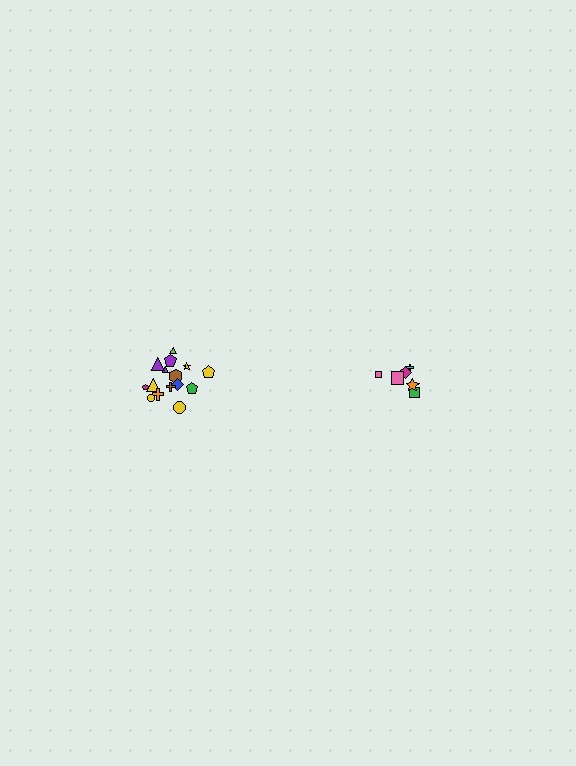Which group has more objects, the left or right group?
The left group.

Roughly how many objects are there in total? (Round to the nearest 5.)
Roughly 20 objects in total.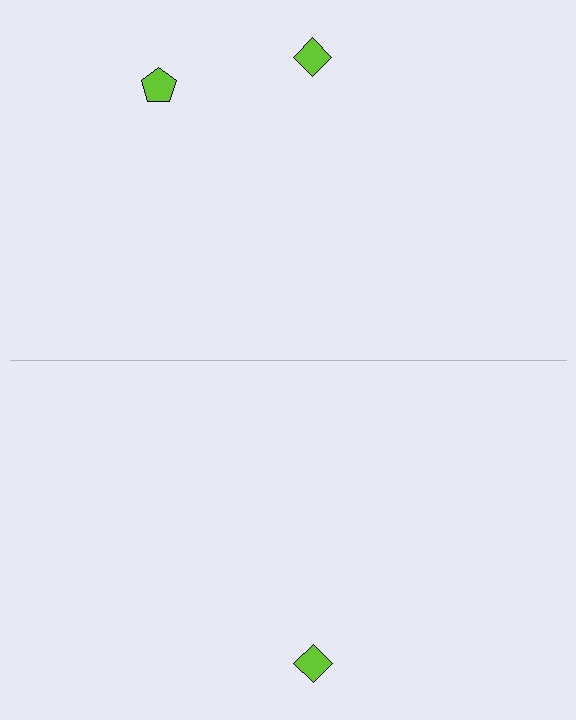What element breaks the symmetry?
A lime pentagon is missing from the bottom side.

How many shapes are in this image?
There are 3 shapes in this image.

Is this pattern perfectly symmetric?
No, the pattern is not perfectly symmetric. A lime pentagon is missing from the bottom side.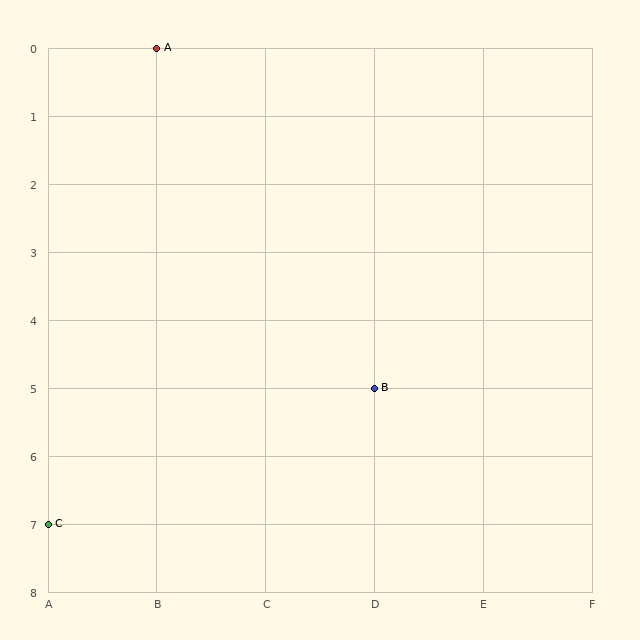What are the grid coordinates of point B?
Point B is at grid coordinates (D, 5).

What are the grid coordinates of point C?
Point C is at grid coordinates (A, 7).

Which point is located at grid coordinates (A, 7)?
Point C is at (A, 7).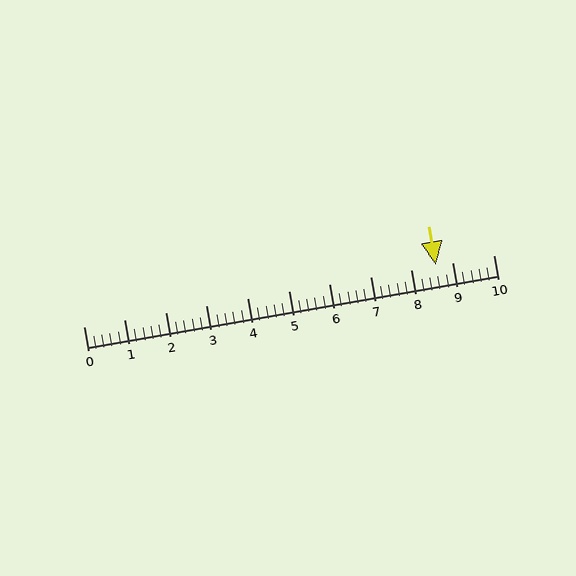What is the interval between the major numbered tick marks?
The major tick marks are spaced 1 units apart.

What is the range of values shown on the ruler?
The ruler shows values from 0 to 10.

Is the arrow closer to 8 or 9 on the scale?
The arrow is closer to 9.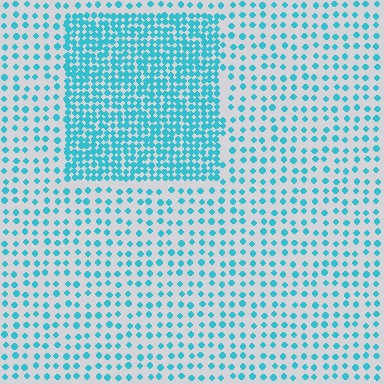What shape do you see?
I see a rectangle.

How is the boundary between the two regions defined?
The boundary is defined by a change in element density (approximately 2.5x ratio). All elements are the same color, size, and shape.